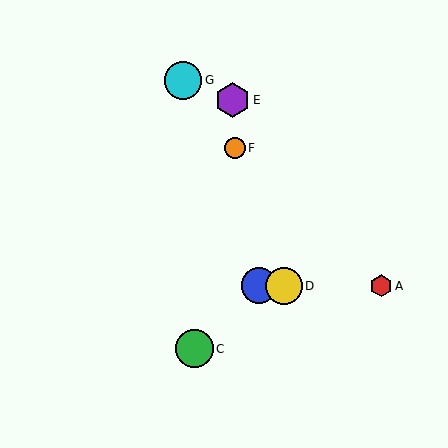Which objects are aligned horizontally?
Objects A, B, D are aligned horizontally.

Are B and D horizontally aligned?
Yes, both are at y≈286.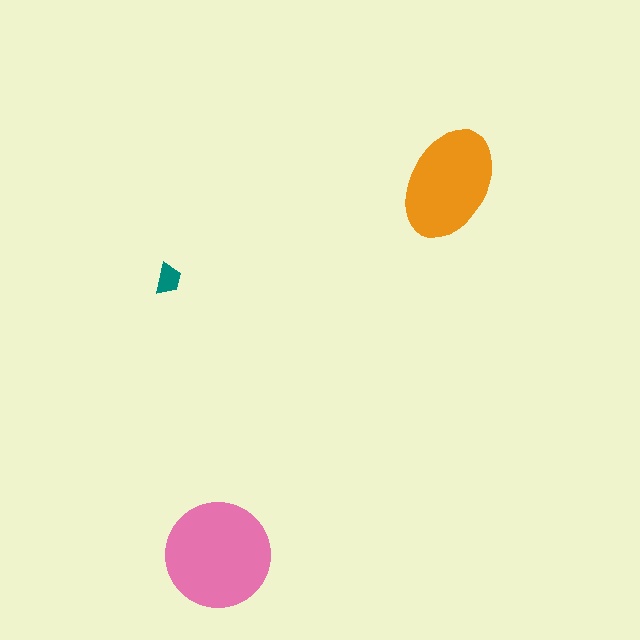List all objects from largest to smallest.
The pink circle, the orange ellipse, the teal trapezoid.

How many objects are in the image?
There are 3 objects in the image.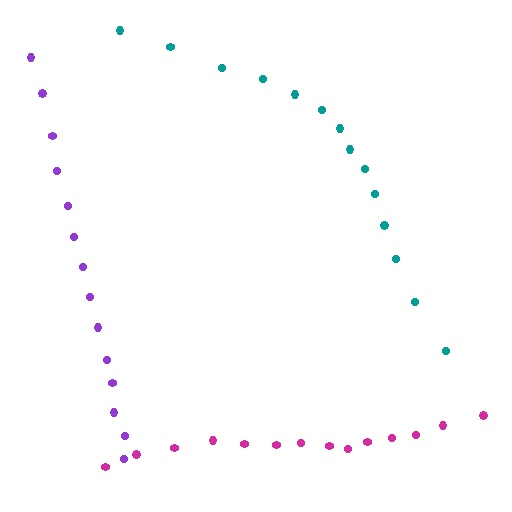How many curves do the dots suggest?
There are 3 distinct paths.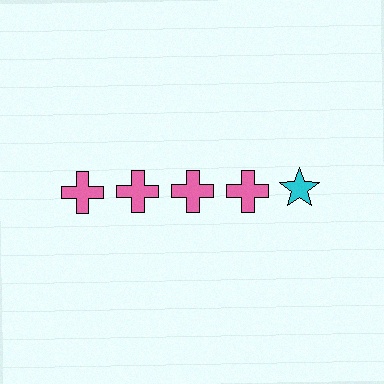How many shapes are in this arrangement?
There are 5 shapes arranged in a grid pattern.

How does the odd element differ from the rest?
It differs in both color (cyan instead of pink) and shape (star instead of cross).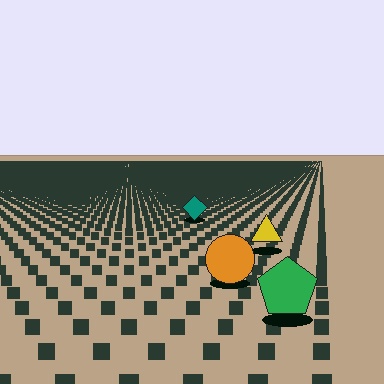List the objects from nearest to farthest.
From nearest to farthest: the green pentagon, the orange circle, the yellow triangle, the teal diamond.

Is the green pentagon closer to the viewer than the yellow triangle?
Yes. The green pentagon is closer — you can tell from the texture gradient: the ground texture is coarser near it.